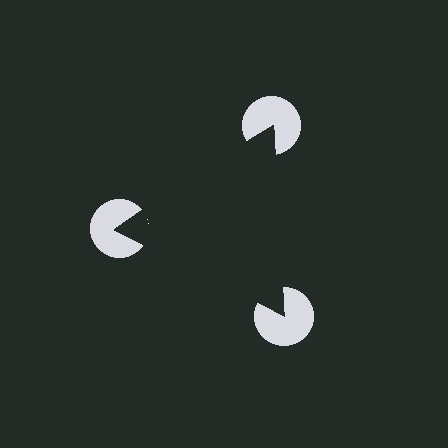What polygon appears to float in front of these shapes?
An illusory triangle — its edges are inferred from the aligned wedge cuts in the pac-man discs, not physically drawn.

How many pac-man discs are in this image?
There are 3 — one at each vertex of the illusory triangle.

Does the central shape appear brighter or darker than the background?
It typically appears slightly darker than the background, even though no actual brightness change is drawn.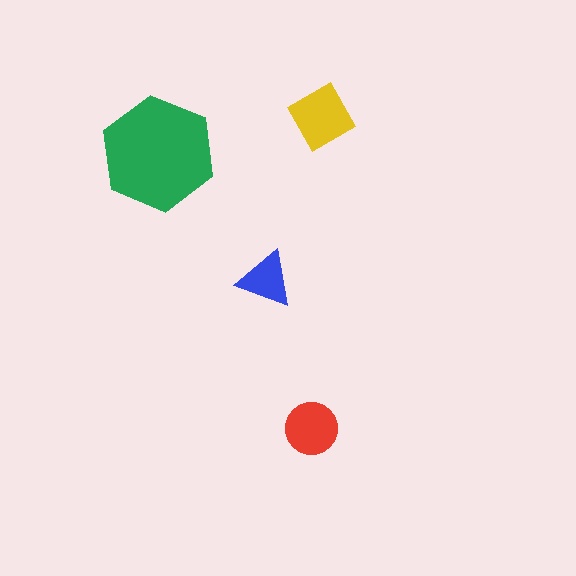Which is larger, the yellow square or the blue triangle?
The yellow square.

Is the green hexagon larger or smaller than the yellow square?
Larger.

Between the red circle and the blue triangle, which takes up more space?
The red circle.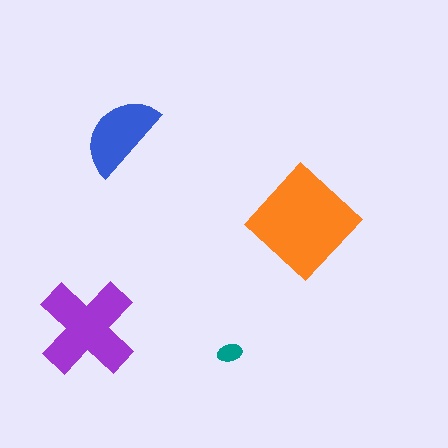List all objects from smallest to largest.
The teal ellipse, the blue semicircle, the purple cross, the orange diamond.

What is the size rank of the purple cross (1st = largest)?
2nd.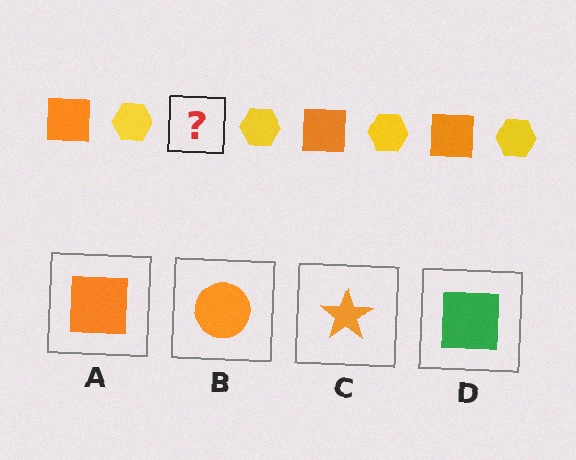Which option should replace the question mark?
Option A.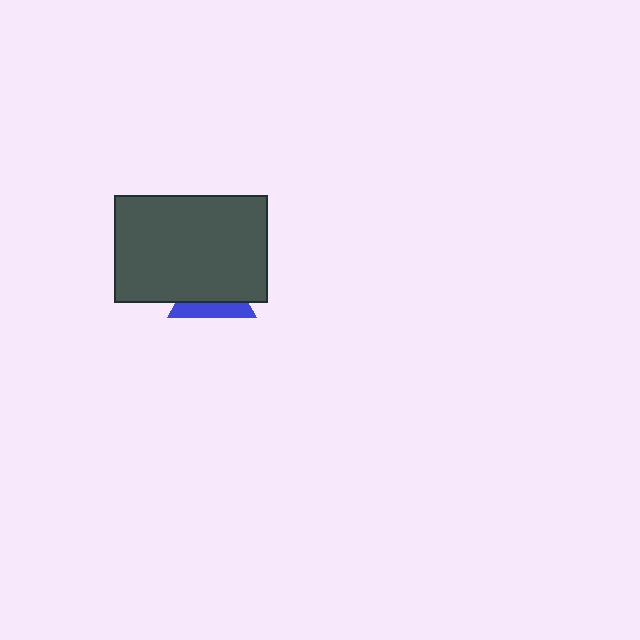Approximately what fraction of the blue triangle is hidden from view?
Roughly 68% of the blue triangle is hidden behind the dark gray rectangle.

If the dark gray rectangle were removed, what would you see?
You would see the complete blue triangle.